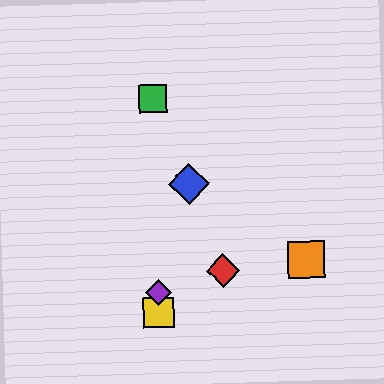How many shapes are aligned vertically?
3 shapes (the green square, the yellow square, the purple diamond) are aligned vertically.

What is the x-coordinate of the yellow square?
The yellow square is at x≈159.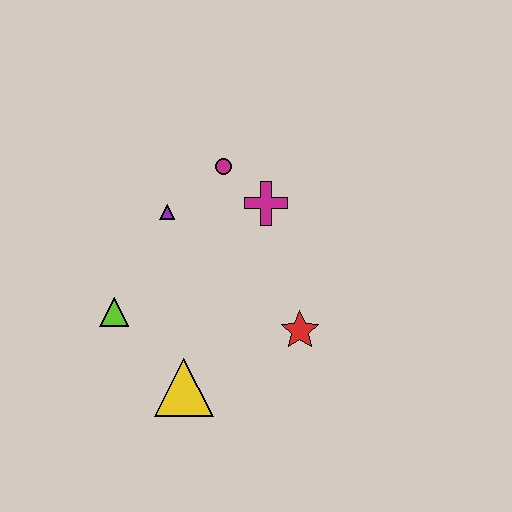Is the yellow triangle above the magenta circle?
No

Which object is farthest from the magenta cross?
The yellow triangle is farthest from the magenta cross.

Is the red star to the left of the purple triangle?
No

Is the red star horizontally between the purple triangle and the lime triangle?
No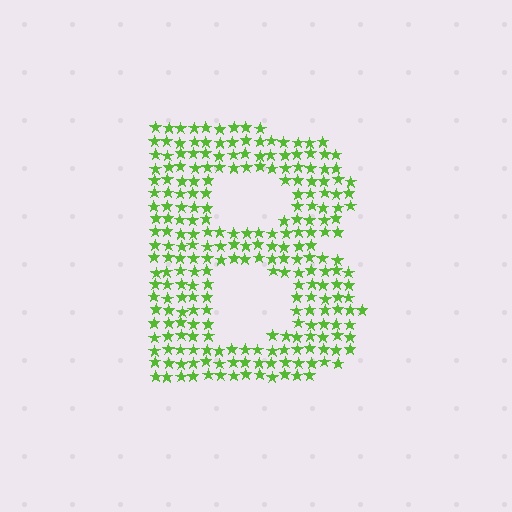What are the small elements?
The small elements are stars.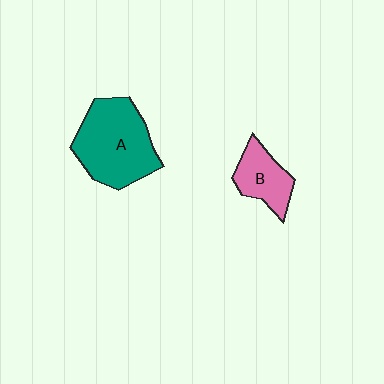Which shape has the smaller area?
Shape B (pink).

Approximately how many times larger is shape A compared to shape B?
Approximately 2.0 times.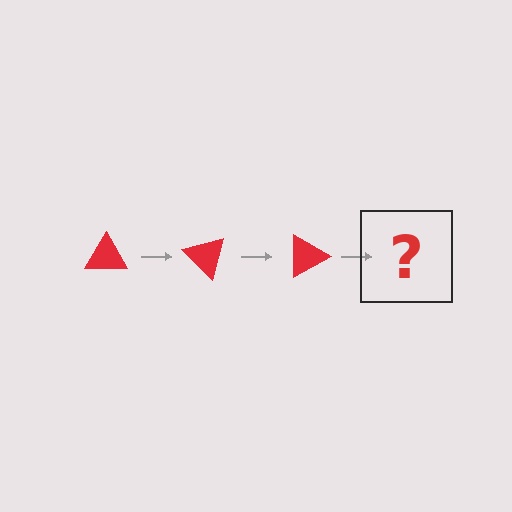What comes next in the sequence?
The next element should be a red triangle rotated 135 degrees.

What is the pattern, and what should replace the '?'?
The pattern is that the triangle rotates 45 degrees each step. The '?' should be a red triangle rotated 135 degrees.